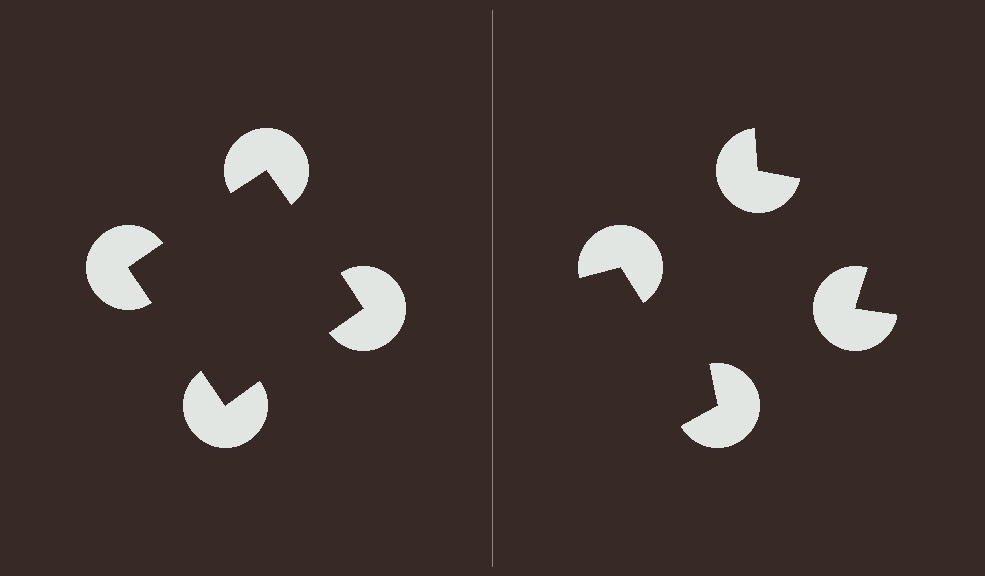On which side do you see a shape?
An illusory square appears on the left side. On the right side the wedge cuts are rotated, so no coherent shape forms.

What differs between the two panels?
The pac-man discs are positioned identically on both sides; only the wedge orientations differ. On the left they align to a square; on the right they are misaligned.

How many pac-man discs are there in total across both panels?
8 — 4 on each side.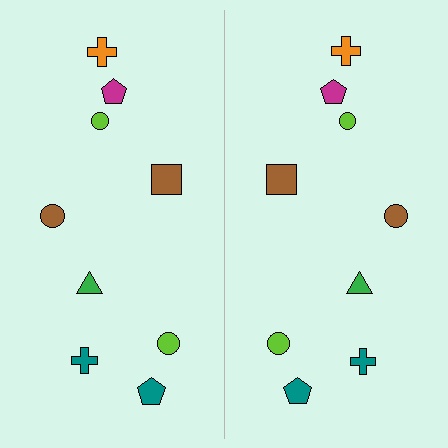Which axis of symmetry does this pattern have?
The pattern has a vertical axis of symmetry running through the center of the image.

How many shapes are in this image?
There are 18 shapes in this image.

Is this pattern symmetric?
Yes, this pattern has bilateral (reflection) symmetry.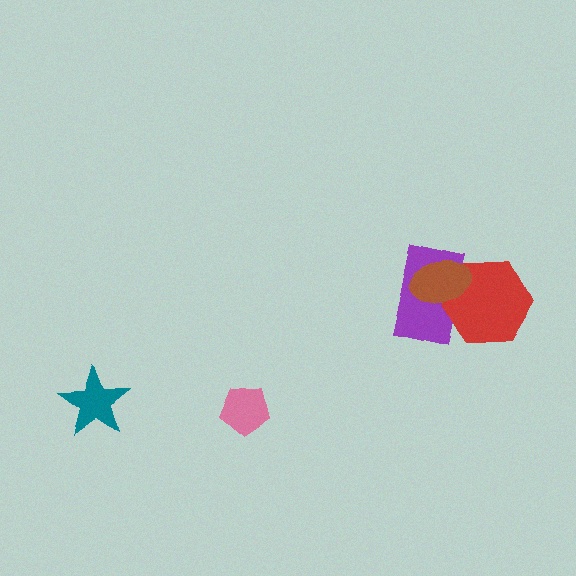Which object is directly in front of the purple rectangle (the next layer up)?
The red hexagon is directly in front of the purple rectangle.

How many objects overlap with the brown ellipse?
2 objects overlap with the brown ellipse.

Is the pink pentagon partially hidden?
No, no other shape covers it.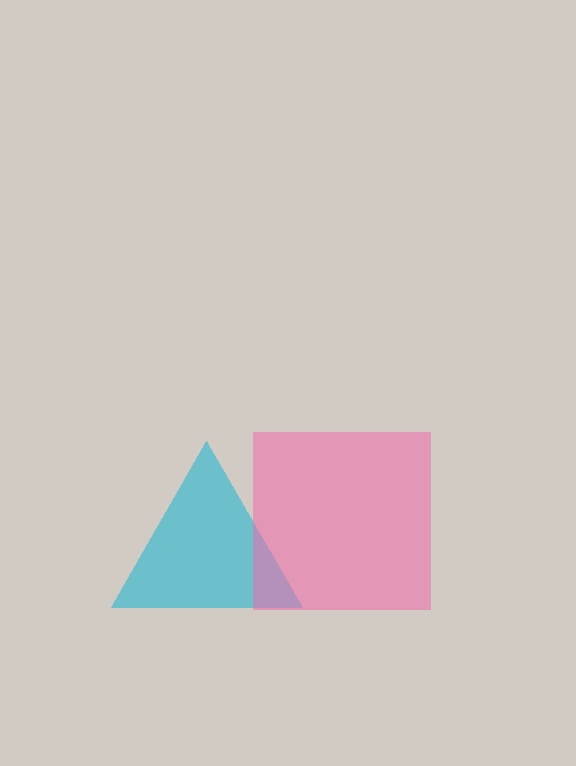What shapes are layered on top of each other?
The layered shapes are: a cyan triangle, a pink square.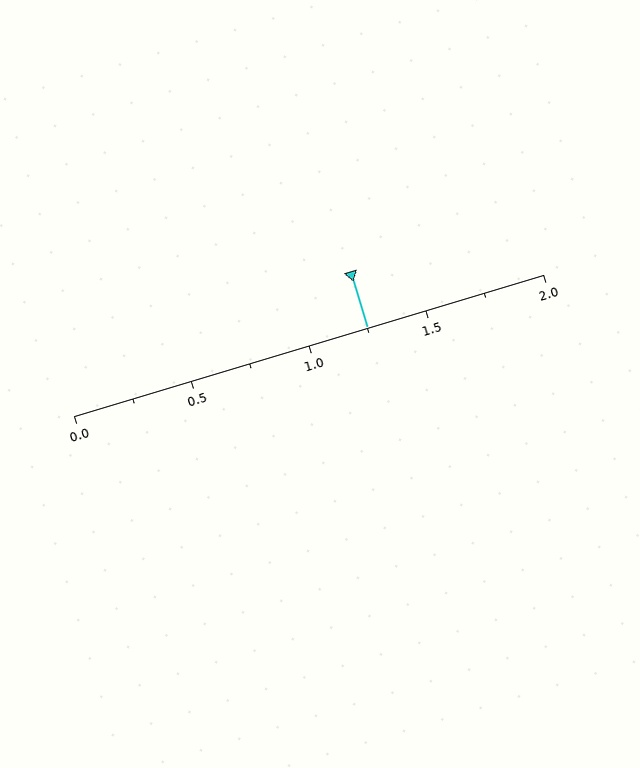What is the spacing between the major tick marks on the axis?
The major ticks are spaced 0.5 apart.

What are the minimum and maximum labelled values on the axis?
The axis runs from 0.0 to 2.0.